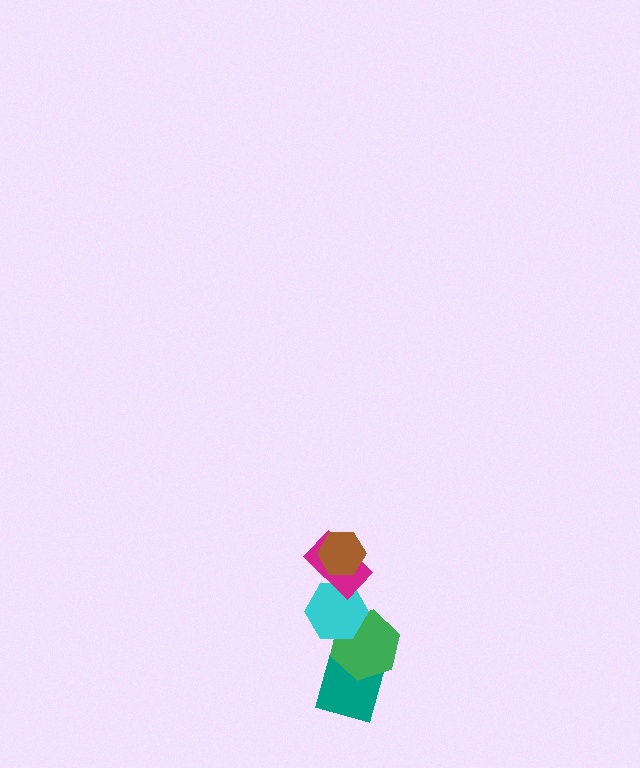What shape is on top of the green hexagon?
The cyan hexagon is on top of the green hexagon.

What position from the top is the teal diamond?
The teal diamond is 5th from the top.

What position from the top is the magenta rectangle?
The magenta rectangle is 2nd from the top.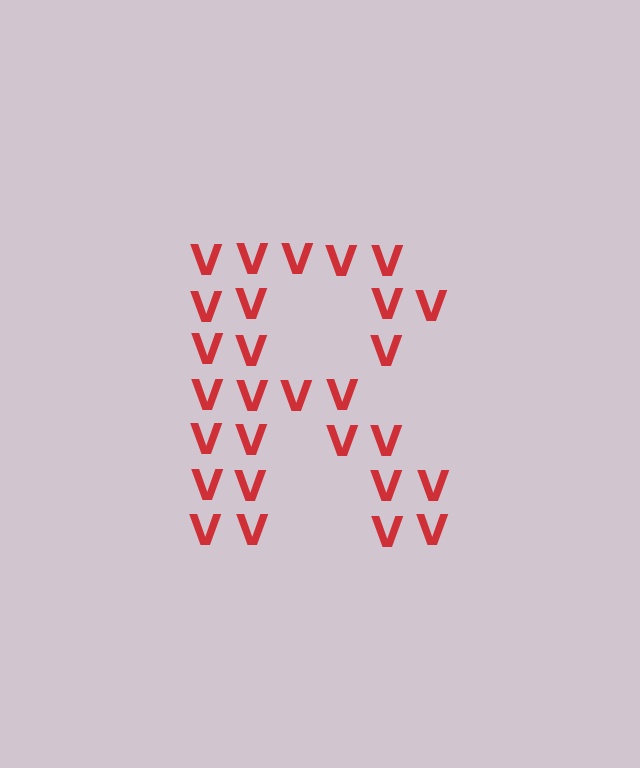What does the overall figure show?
The overall figure shows the letter R.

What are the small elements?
The small elements are letter V's.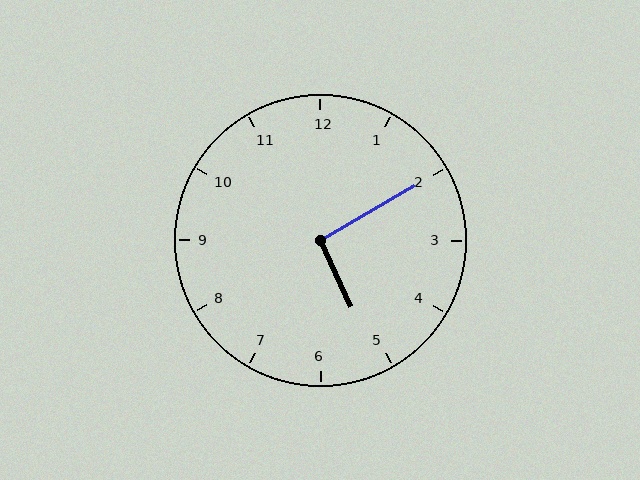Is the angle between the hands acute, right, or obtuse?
It is right.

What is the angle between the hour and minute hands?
Approximately 95 degrees.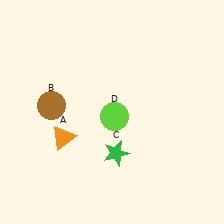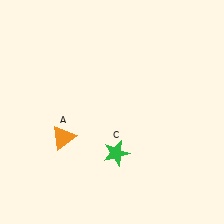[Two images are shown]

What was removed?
The lime circle (D), the brown circle (B) were removed in Image 2.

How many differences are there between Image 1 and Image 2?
There are 2 differences between the two images.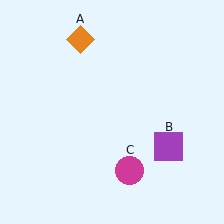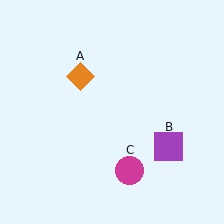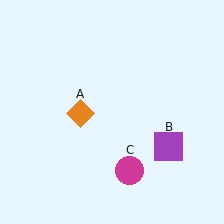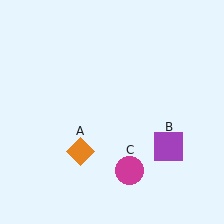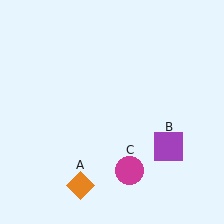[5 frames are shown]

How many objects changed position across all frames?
1 object changed position: orange diamond (object A).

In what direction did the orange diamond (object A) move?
The orange diamond (object A) moved down.